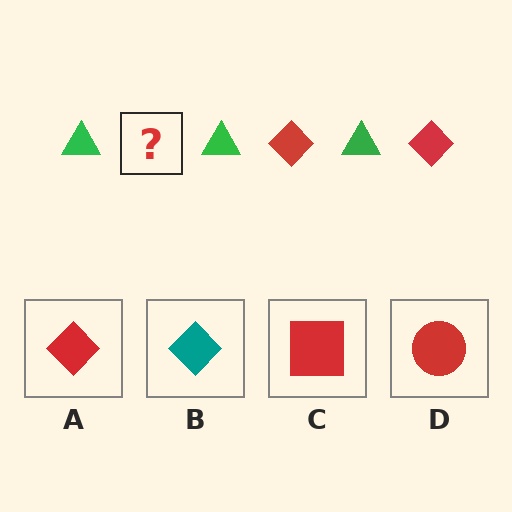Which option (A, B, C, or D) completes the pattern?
A.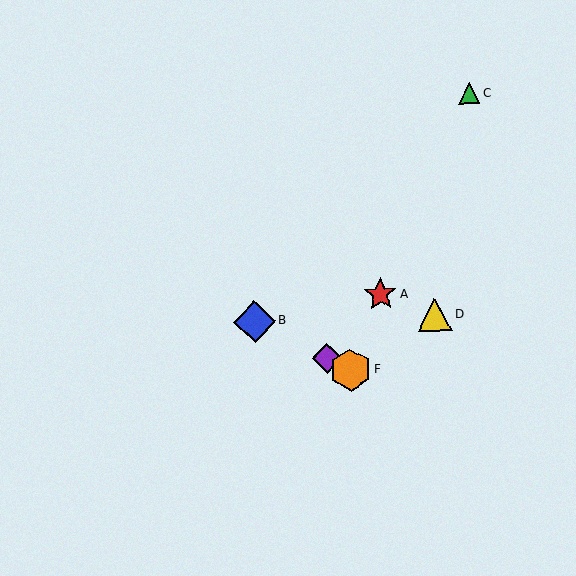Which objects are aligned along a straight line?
Objects B, E, F are aligned along a straight line.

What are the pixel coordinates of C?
Object C is at (469, 94).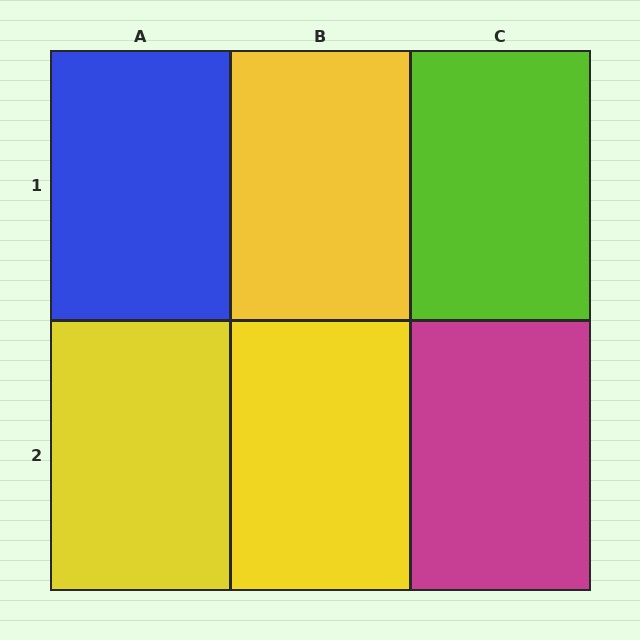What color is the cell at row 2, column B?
Yellow.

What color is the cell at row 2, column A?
Yellow.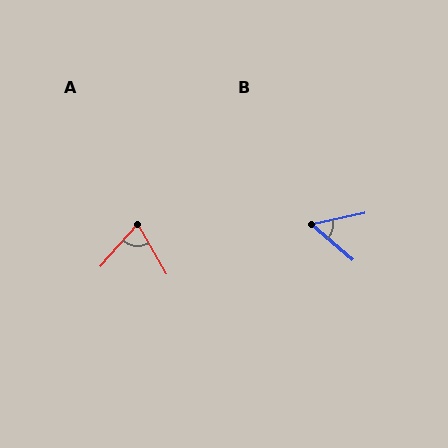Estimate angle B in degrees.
Approximately 53 degrees.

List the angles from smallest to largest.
B (53°), A (72°).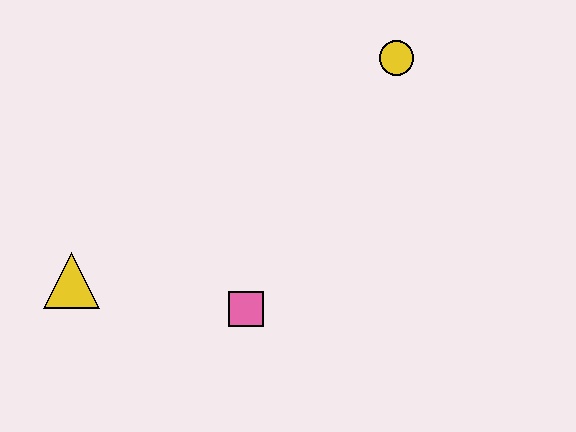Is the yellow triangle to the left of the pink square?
Yes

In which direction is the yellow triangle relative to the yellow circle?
The yellow triangle is to the left of the yellow circle.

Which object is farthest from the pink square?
The yellow circle is farthest from the pink square.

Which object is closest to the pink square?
The yellow triangle is closest to the pink square.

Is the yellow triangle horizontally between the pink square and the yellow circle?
No